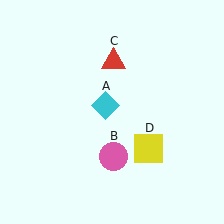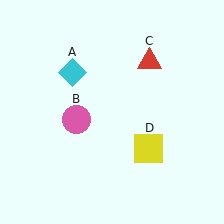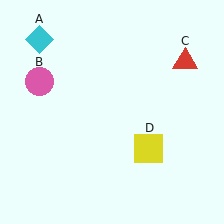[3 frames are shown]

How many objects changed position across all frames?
3 objects changed position: cyan diamond (object A), pink circle (object B), red triangle (object C).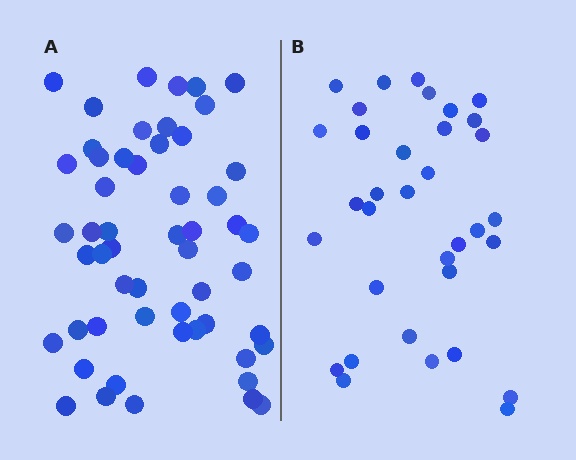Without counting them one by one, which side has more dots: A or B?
Region A (the left region) has more dots.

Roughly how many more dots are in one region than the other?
Region A has approximately 20 more dots than region B.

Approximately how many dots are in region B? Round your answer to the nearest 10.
About 30 dots. (The exact count is 34, which rounds to 30.)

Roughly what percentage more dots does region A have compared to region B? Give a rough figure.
About 60% more.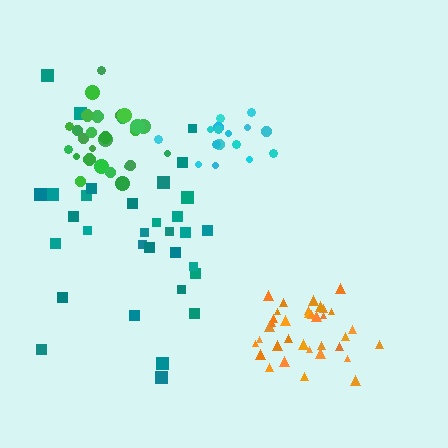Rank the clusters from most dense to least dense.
orange, cyan, green, teal.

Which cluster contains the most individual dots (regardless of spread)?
Orange (35).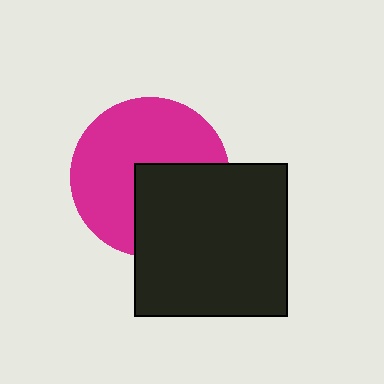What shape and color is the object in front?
The object in front is a black square.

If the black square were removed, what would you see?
You would see the complete magenta circle.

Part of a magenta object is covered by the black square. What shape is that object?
It is a circle.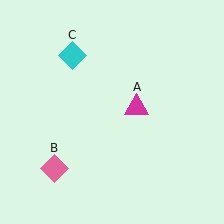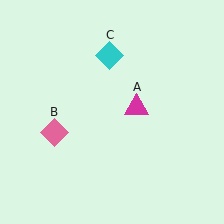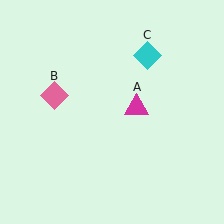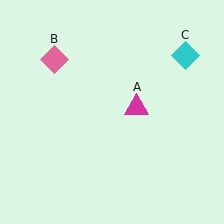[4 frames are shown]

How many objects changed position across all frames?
2 objects changed position: pink diamond (object B), cyan diamond (object C).